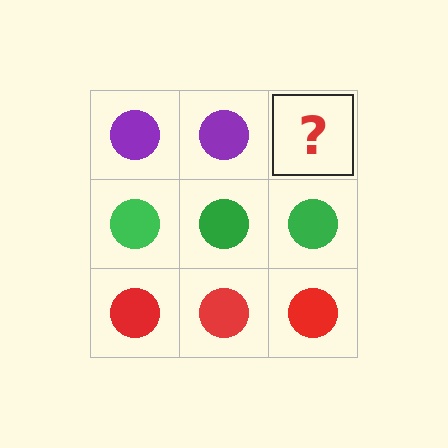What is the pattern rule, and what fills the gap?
The rule is that each row has a consistent color. The gap should be filled with a purple circle.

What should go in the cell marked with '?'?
The missing cell should contain a purple circle.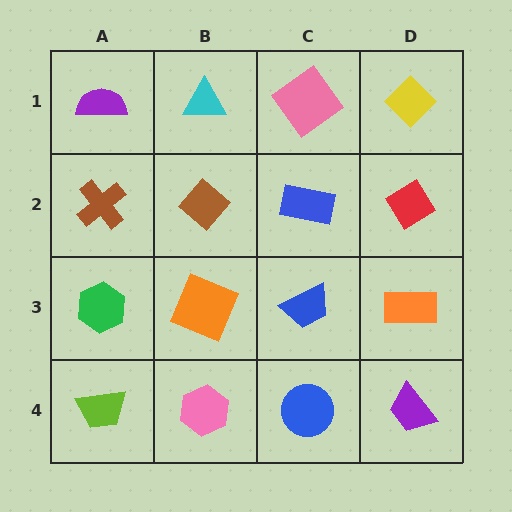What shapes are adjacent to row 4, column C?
A blue trapezoid (row 3, column C), a pink hexagon (row 4, column B), a purple trapezoid (row 4, column D).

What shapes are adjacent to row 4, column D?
An orange rectangle (row 3, column D), a blue circle (row 4, column C).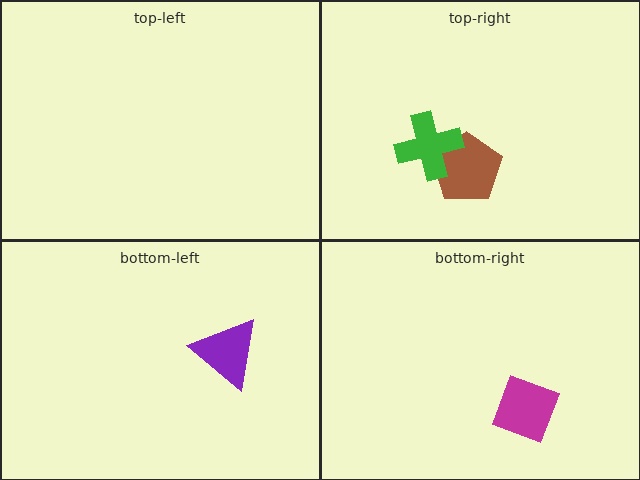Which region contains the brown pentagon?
The top-right region.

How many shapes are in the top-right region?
2.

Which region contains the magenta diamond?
The bottom-right region.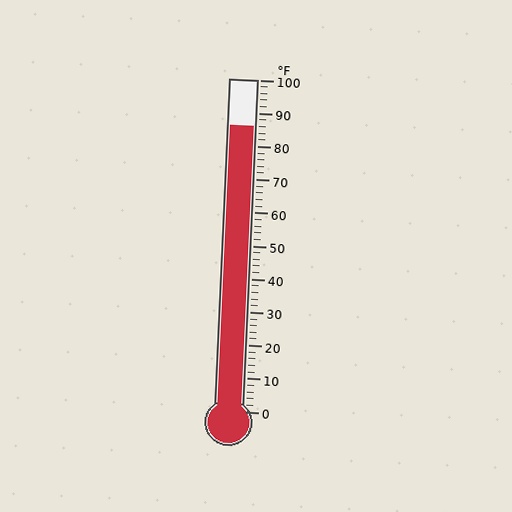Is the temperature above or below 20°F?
The temperature is above 20°F.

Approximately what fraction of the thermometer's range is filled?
The thermometer is filled to approximately 85% of its range.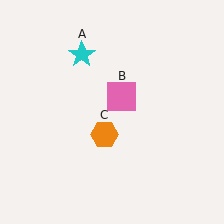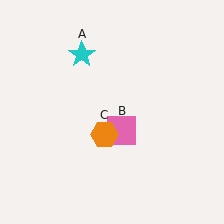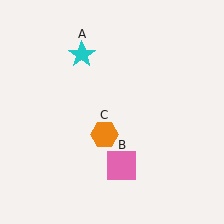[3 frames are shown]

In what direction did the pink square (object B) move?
The pink square (object B) moved down.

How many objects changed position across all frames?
1 object changed position: pink square (object B).